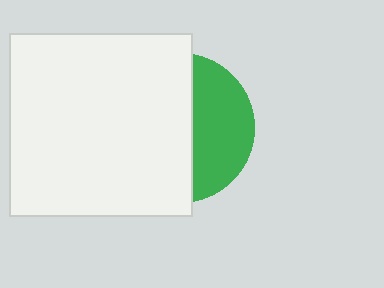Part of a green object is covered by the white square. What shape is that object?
It is a circle.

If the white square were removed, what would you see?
You would see the complete green circle.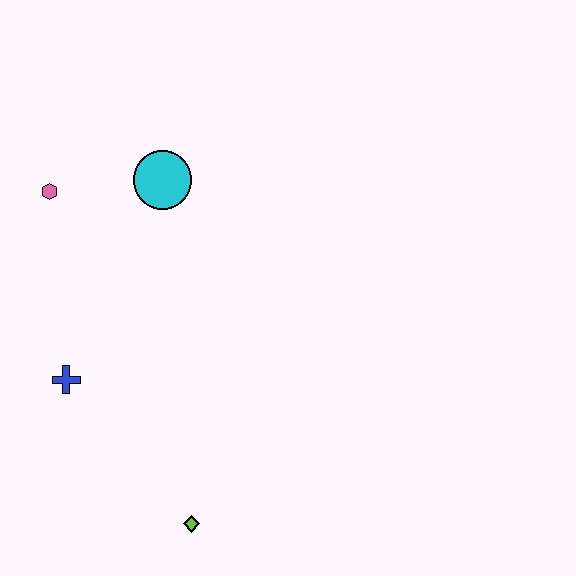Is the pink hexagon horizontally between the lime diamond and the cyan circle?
No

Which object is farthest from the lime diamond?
The pink hexagon is farthest from the lime diamond.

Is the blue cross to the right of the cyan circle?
No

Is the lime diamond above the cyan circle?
No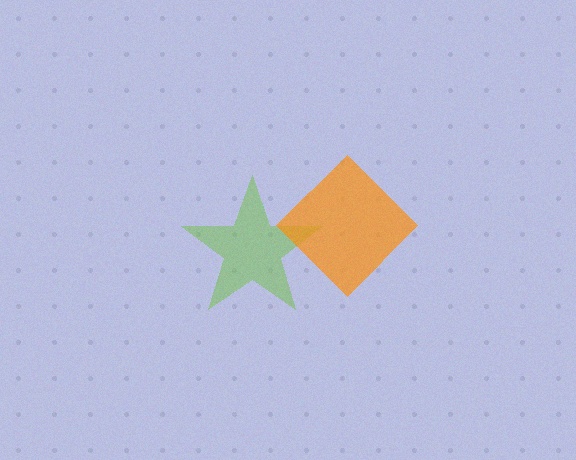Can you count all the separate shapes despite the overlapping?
Yes, there are 2 separate shapes.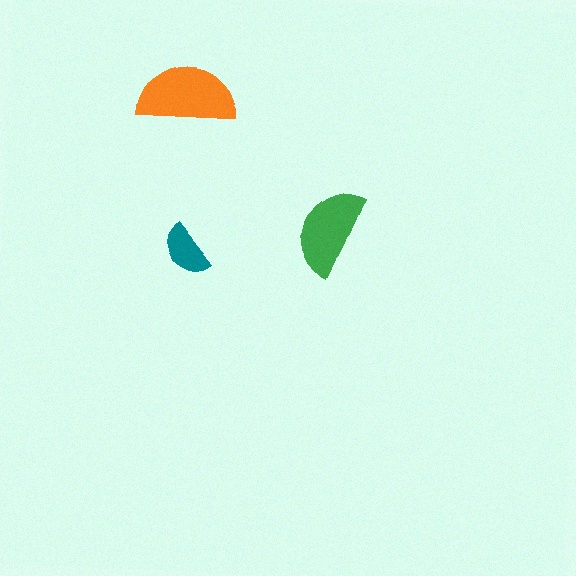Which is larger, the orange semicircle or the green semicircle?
The orange one.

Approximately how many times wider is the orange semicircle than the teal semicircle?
About 2 times wider.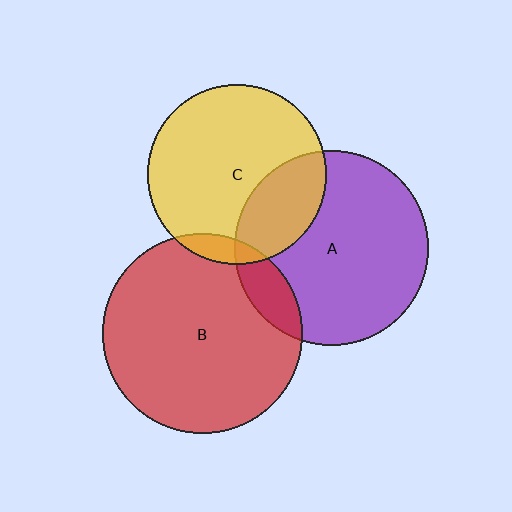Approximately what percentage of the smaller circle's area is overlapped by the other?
Approximately 5%.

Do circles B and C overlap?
Yes.